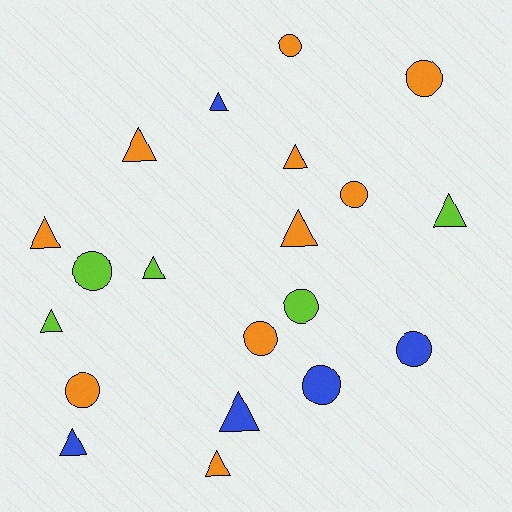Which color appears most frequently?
Orange, with 10 objects.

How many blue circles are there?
There are 2 blue circles.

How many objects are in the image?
There are 20 objects.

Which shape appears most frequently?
Triangle, with 11 objects.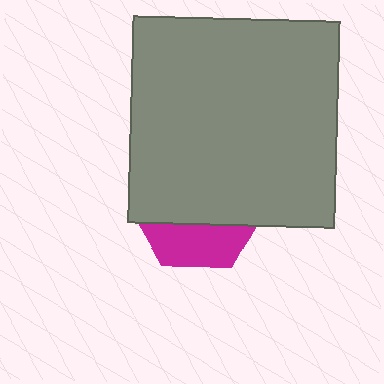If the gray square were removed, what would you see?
You would see the complete magenta hexagon.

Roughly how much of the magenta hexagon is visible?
A small part of it is visible (roughly 31%).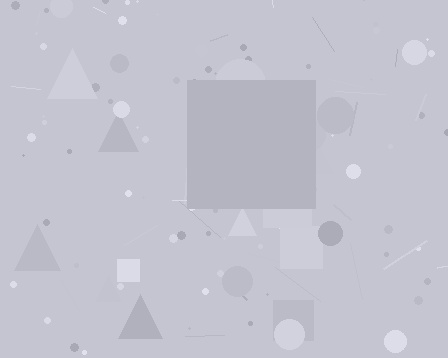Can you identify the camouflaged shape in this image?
The camouflaged shape is a square.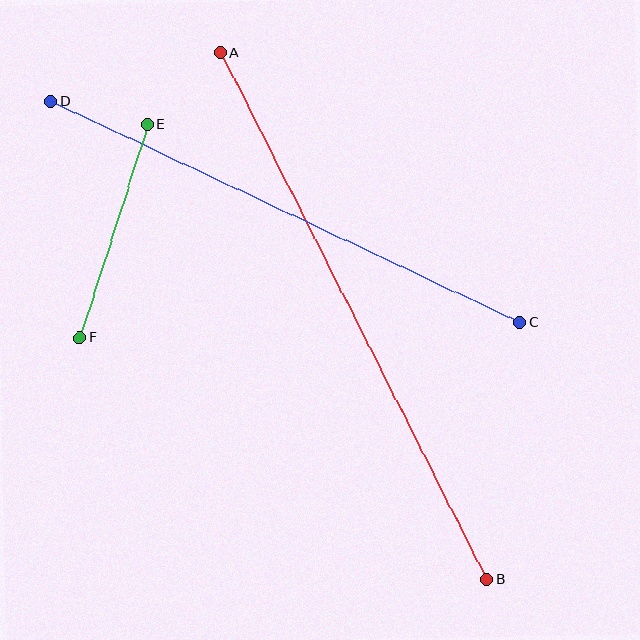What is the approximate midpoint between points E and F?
The midpoint is at approximately (114, 231) pixels.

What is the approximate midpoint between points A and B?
The midpoint is at approximately (353, 316) pixels.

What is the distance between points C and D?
The distance is approximately 519 pixels.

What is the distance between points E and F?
The distance is approximately 224 pixels.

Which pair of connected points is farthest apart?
Points A and B are farthest apart.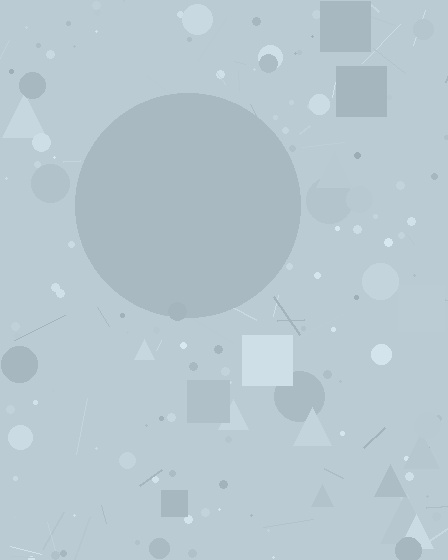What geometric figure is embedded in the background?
A circle is embedded in the background.